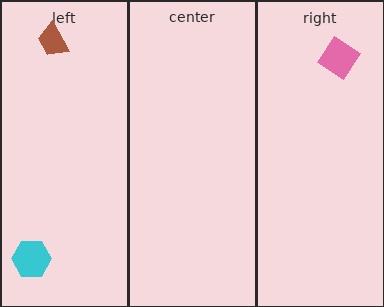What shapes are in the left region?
The cyan hexagon, the brown trapezoid.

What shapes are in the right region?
The pink diamond.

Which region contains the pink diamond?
The right region.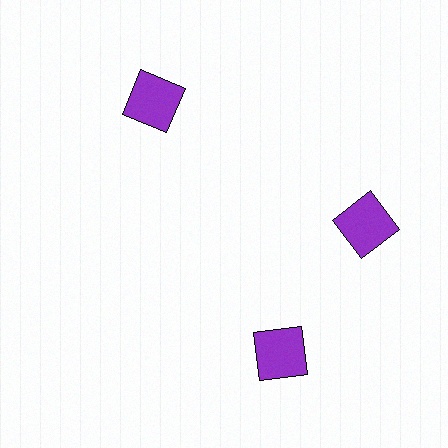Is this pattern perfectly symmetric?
No. The 3 purple squares are arranged in a ring, but one element near the 7 o'clock position is rotated out of alignment along the ring, breaking the 3-fold rotational symmetry.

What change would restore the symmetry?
The symmetry would be restored by rotating it back into even spacing with its neighbors so that all 3 squares sit at equal angles and equal distance from the center.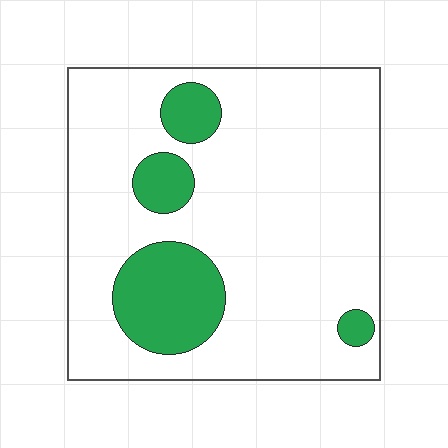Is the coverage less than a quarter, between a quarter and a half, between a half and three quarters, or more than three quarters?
Less than a quarter.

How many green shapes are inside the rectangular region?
4.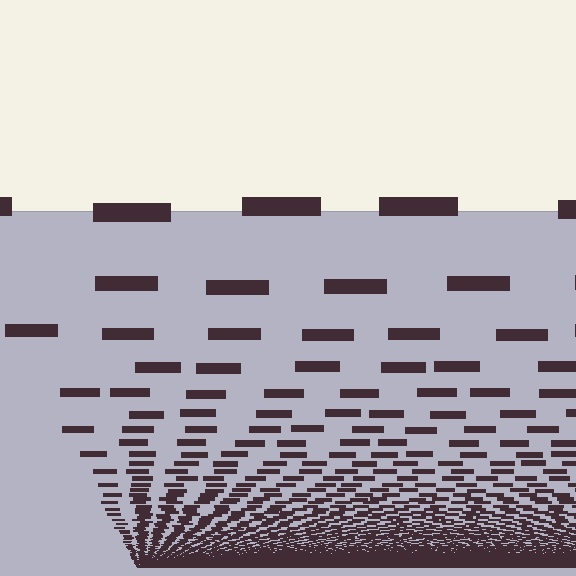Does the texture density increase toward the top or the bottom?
Density increases toward the bottom.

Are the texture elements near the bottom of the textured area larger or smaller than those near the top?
Smaller. The gradient is inverted — elements near the bottom are smaller and denser.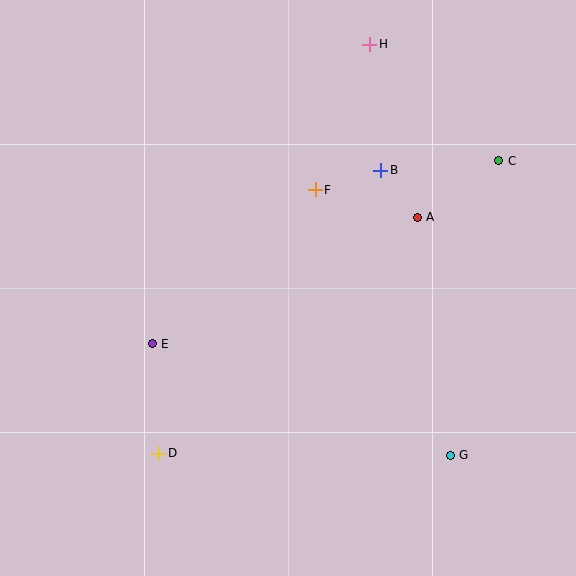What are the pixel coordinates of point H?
Point H is at (370, 44).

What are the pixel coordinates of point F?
Point F is at (315, 190).